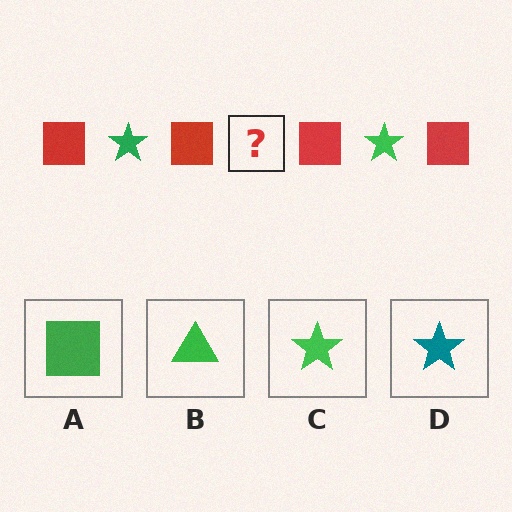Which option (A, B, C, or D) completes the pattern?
C.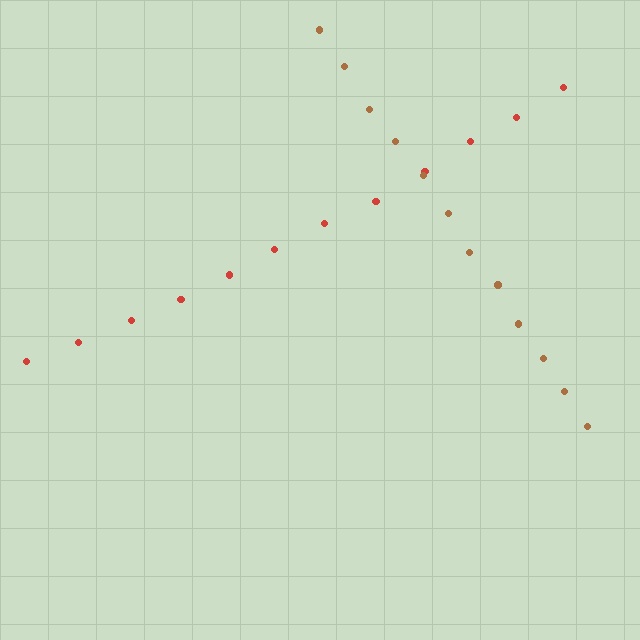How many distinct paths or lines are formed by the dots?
There are 2 distinct paths.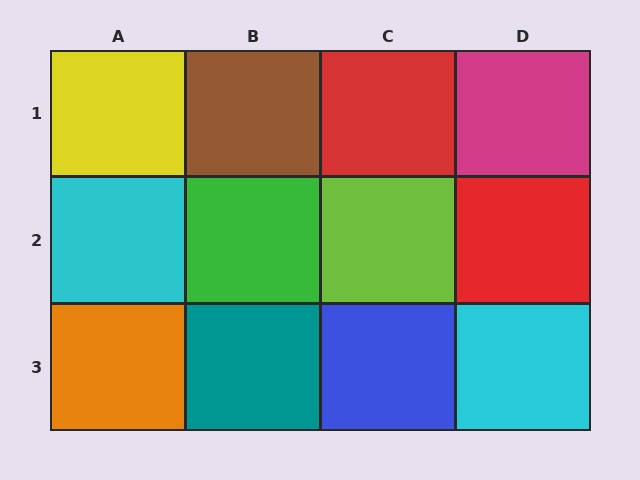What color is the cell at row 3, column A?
Orange.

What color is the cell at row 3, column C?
Blue.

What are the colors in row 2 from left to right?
Cyan, green, lime, red.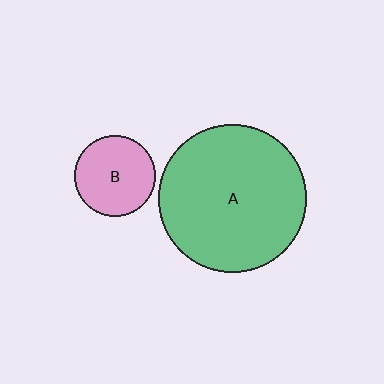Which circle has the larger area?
Circle A (green).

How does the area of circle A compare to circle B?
Approximately 3.3 times.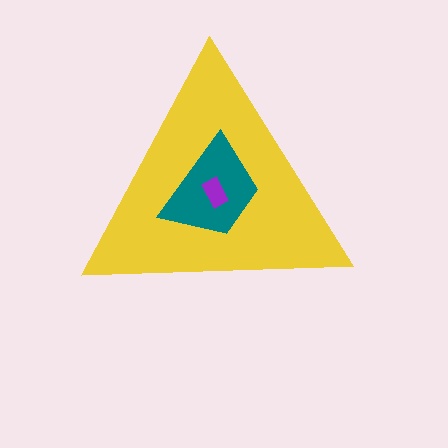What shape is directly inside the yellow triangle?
The teal trapezoid.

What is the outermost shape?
The yellow triangle.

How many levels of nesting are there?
3.